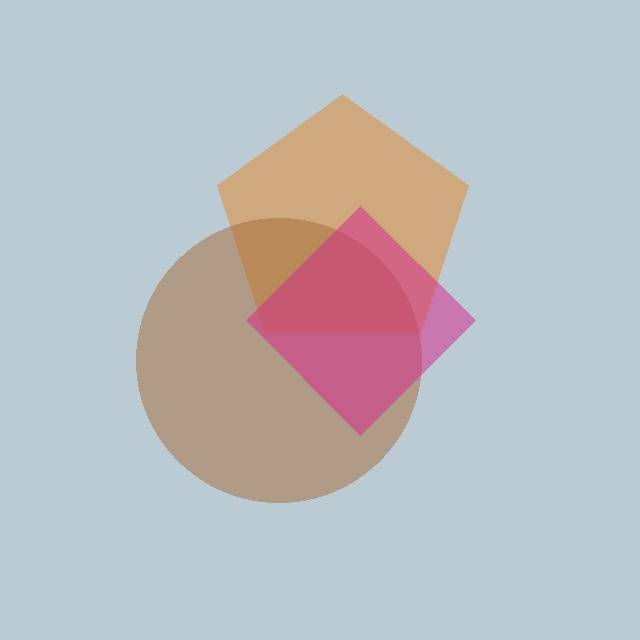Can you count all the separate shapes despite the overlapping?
Yes, there are 3 separate shapes.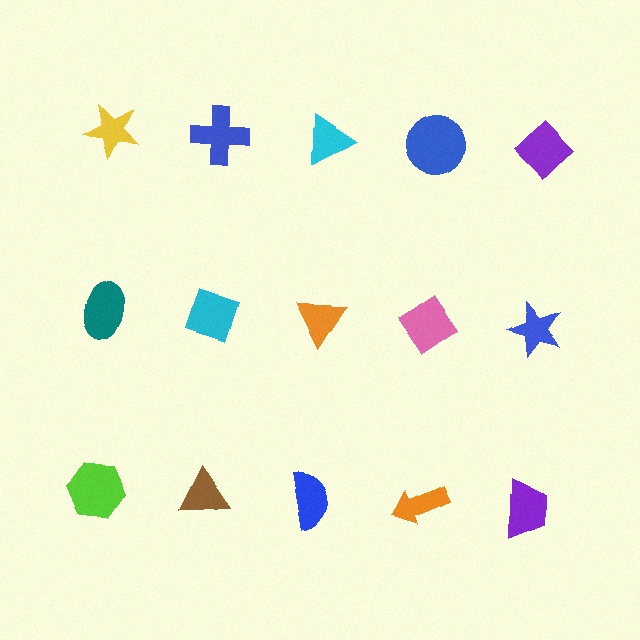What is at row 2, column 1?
A teal ellipse.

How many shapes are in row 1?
5 shapes.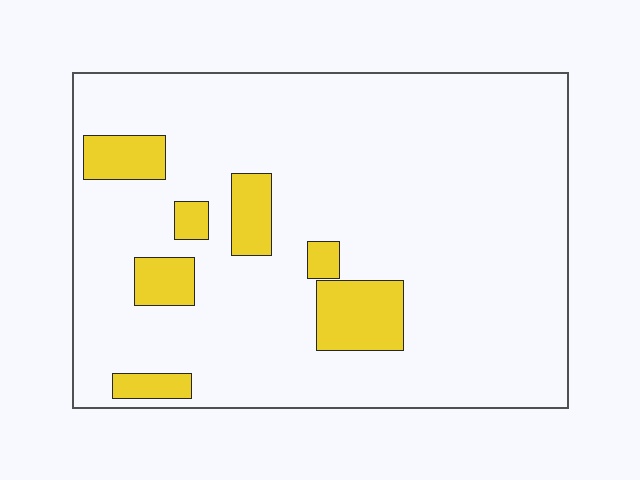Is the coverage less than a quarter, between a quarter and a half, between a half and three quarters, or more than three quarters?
Less than a quarter.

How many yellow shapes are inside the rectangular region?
7.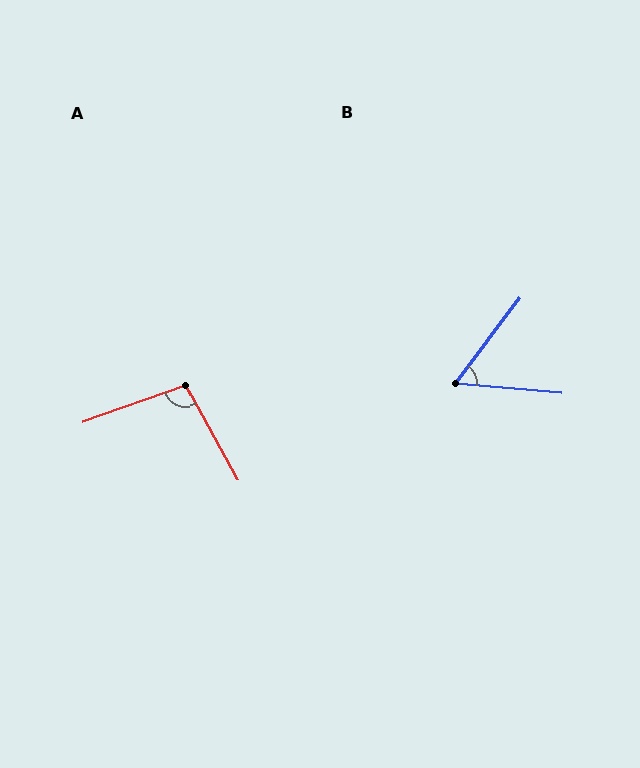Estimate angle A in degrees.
Approximately 99 degrees.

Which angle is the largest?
A, at approximately 99 degrees.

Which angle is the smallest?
B, at approximately 58 degrees.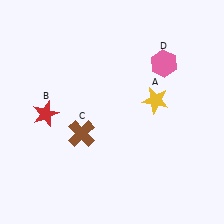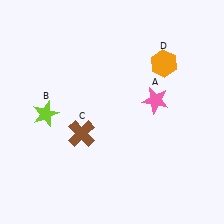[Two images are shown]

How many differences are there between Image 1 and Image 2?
There are 3 differences between the two images.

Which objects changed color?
A changed from yellow to pink. B changed from red to lime. D changed from pink to orange.